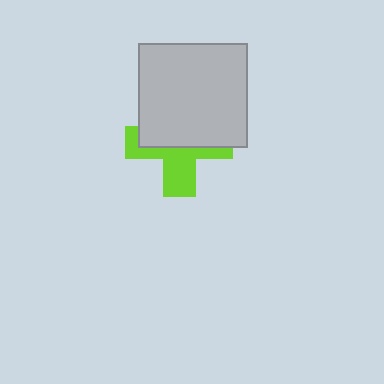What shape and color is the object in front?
The object in front is a light gray rectangle.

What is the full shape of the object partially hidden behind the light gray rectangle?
The partially hidden object is a lime cross.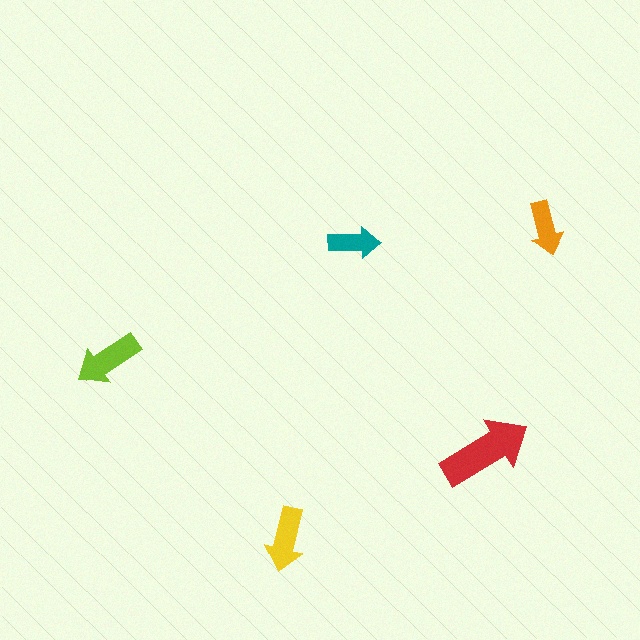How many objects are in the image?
There are 5 objects in the image.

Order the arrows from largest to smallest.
the red one, the lime one, the yellow one, the orange one, the teal one.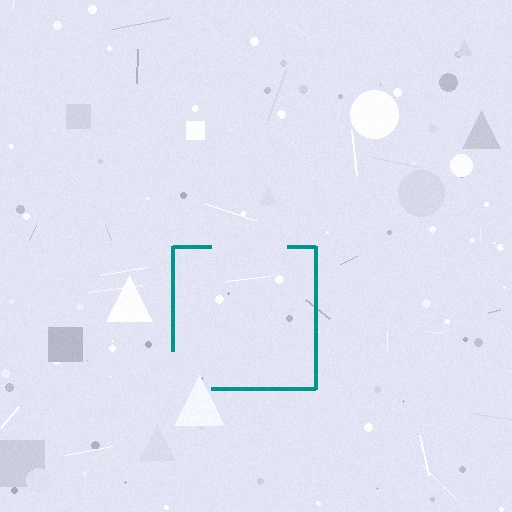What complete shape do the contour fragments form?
The contour fragments form a square.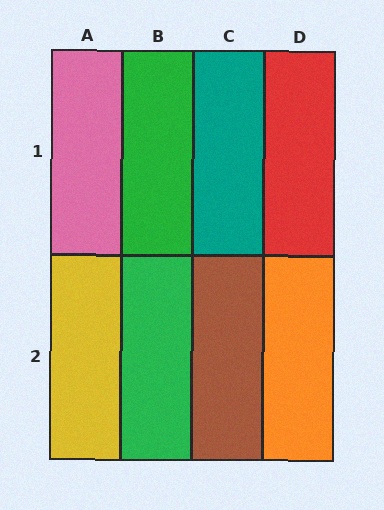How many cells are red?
1 cell is red.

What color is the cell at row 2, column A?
Yellow.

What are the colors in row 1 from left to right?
Pink, green, teal, red.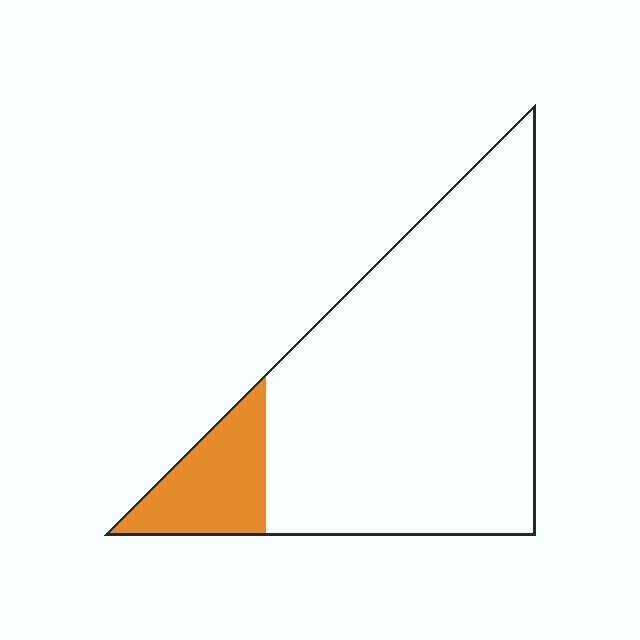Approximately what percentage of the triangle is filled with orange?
Approximately 15%.